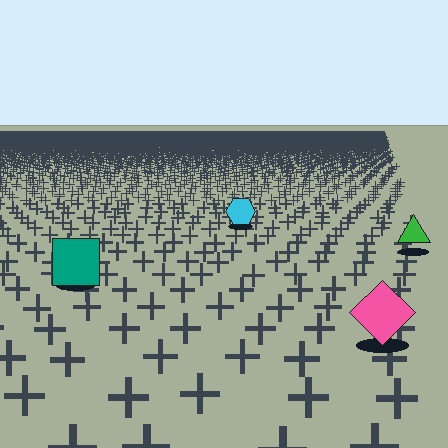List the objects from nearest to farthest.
From nearest to farthest: the pink diamond, the teal square, the green triangle, the cyan hexagon.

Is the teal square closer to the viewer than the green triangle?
Yes. The teal square is closer — you can tell from the texture gradient: the ground texture is coarser near it.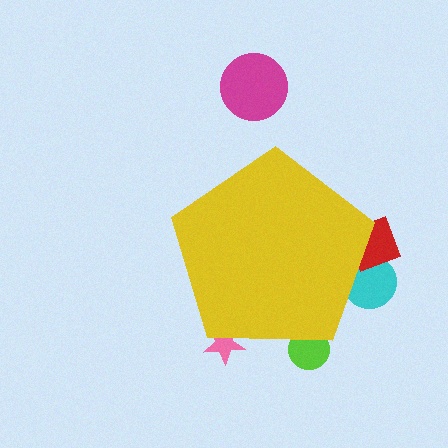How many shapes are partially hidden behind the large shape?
4 shapes are partially hidden.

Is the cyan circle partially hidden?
Yes, the cyan circle is partially hidden behind the yellow pentagon.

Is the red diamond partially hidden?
Yes, the red diamond is partially hidden behind the yellow pentagon.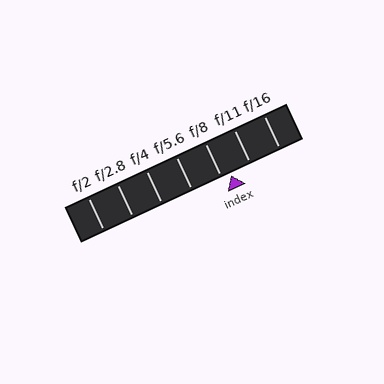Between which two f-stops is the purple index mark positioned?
The index mark is between f/8 and f/11.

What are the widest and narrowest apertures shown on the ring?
The widest aperture shown is f/2 and the narrowest is f/16.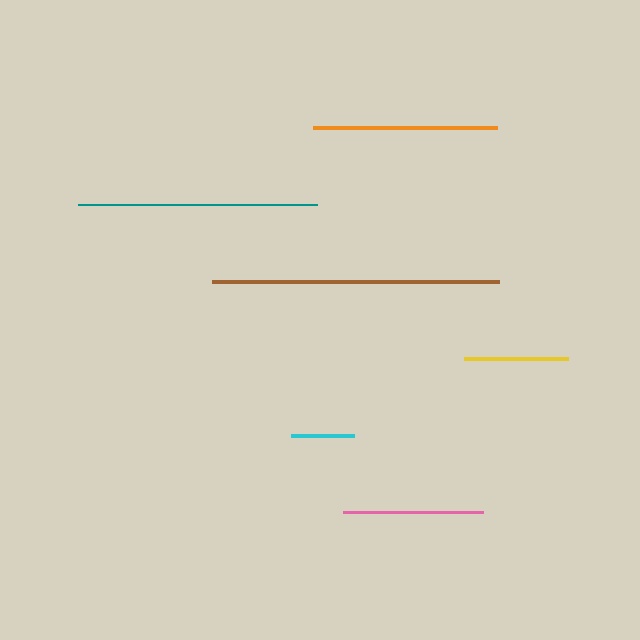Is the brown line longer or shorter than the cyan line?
The brown line is longer than the cyan line.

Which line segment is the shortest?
The cyan line is the shortest at approximately 63 pixels.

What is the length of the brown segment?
The brown segment is approximately 287 pixels long.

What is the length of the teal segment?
The teal segment is approximately 239 pixels long.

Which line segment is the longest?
The brown line is the longest at approximately 287 pixels.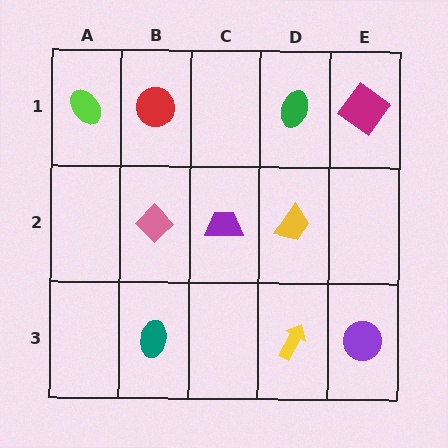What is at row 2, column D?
A yellow trapezoid.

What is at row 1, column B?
A red circle.